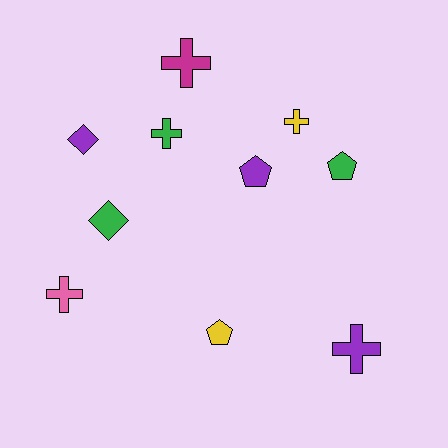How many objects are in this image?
There are 10 objects.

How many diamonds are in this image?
There are 2 diamonds.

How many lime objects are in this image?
There are no lime objects.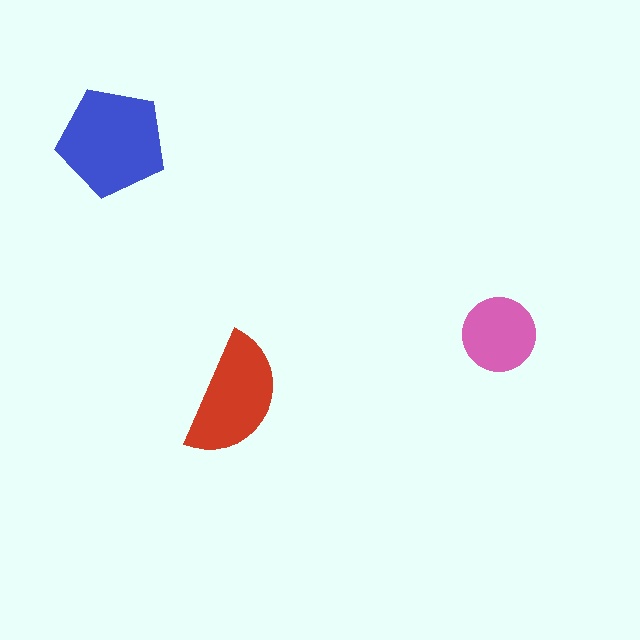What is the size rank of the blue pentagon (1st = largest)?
1st.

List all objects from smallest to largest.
The pink circle, the red semicircle, the blue pentagon.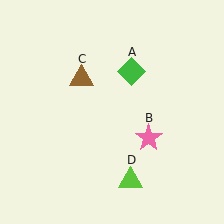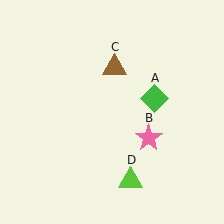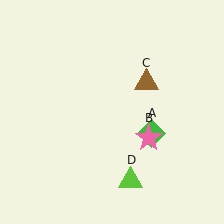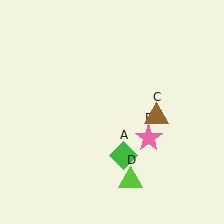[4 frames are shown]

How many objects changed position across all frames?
2 objects changed position: green diamond (object A), brown triangle (object C).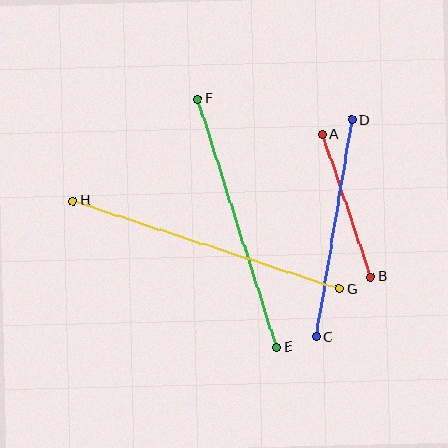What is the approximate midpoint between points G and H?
The midpoint is at approximately (206, 245) pixels.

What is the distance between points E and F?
The distance is approximately 260 pixels.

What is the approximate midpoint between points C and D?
The midpoint is at approximately (334, 228) pixels.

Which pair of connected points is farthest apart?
Points G and H are farthest apart.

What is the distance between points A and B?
The distance is approximately 151 pixels.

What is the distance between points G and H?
The distance is approximately 281 pixels.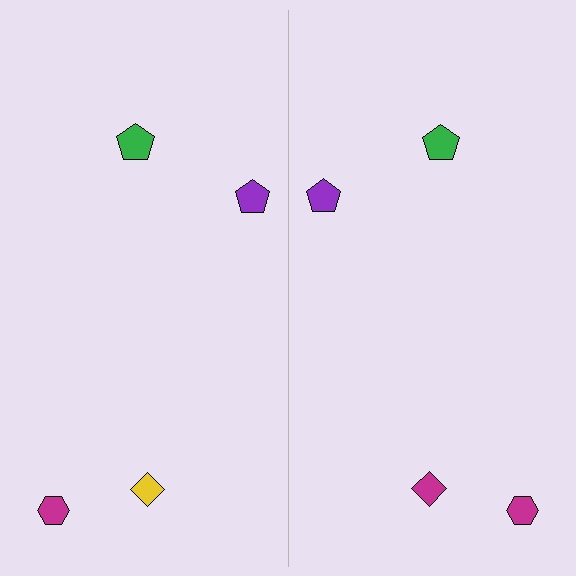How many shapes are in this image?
There are 8 shapes in this image.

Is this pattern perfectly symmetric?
No, the pattern is not perfectly symmetric. The magenta diamond on the right side breaks the symmetry — its mirror counterpart is yellow.